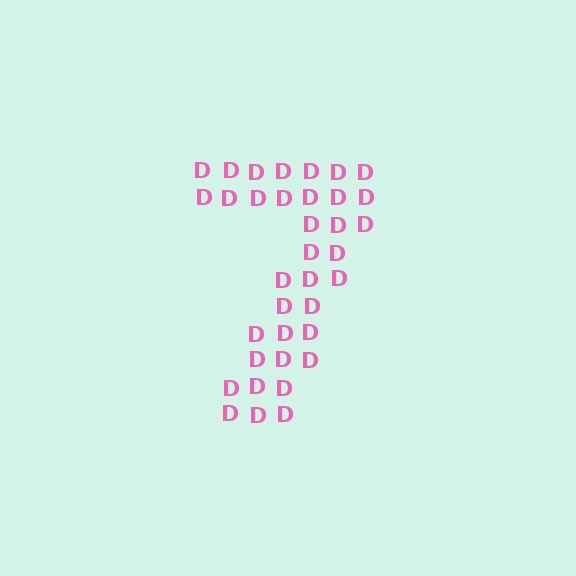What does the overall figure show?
The overall figure shows the digit 7.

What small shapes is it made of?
It is made of small letter D's.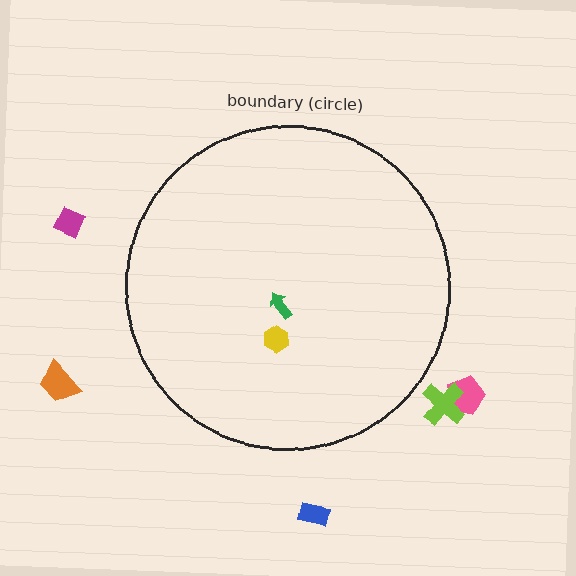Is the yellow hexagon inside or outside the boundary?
Inside.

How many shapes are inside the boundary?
2 inside, 5 outside.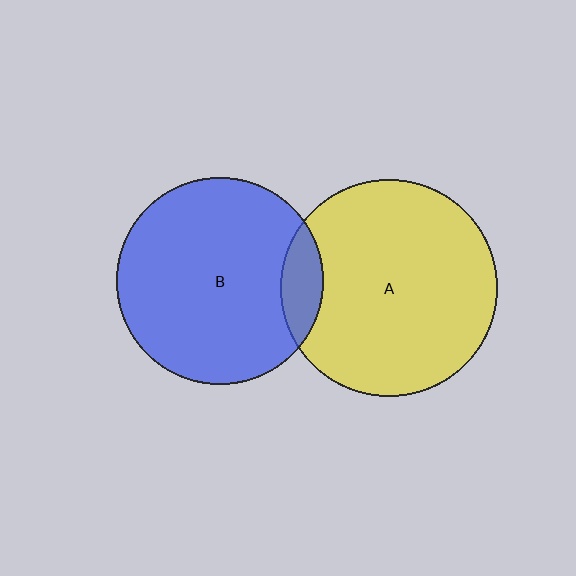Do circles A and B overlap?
Yes.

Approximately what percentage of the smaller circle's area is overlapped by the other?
Approximately 10%.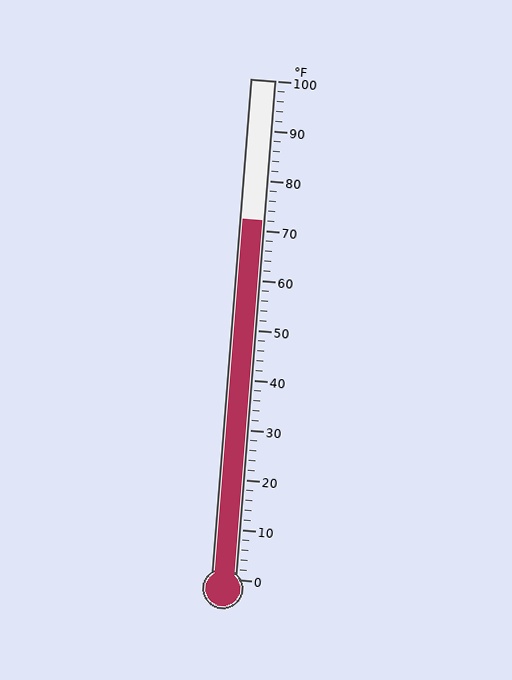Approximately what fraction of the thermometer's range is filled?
The thermometer is filled to approximately 70% of its range.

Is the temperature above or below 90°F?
The temperature is below 90°F.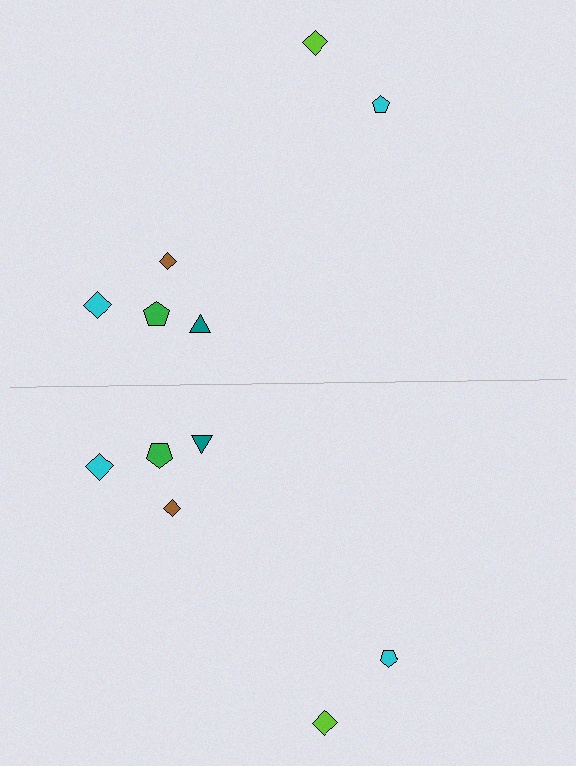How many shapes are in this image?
There are 12 shapes in this image.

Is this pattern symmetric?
Yes, this pattern has bilateral (reflection) symmetry.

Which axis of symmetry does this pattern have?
The pattern has a horizontal axis of symmetry running through the center of the image.